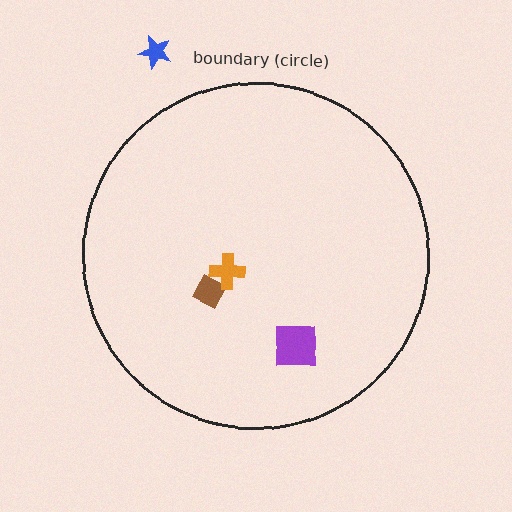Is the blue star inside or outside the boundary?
Outside.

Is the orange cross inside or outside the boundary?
Inside.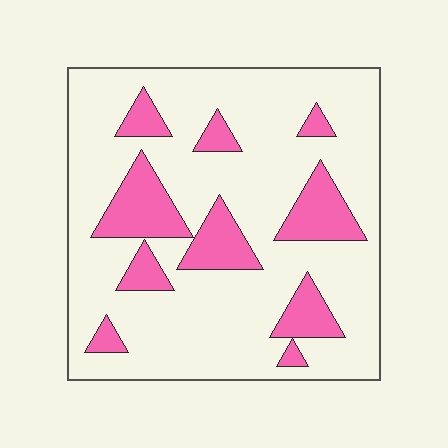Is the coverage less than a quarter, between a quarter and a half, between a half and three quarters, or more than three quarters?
Less than a quarter.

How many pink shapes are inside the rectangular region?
10.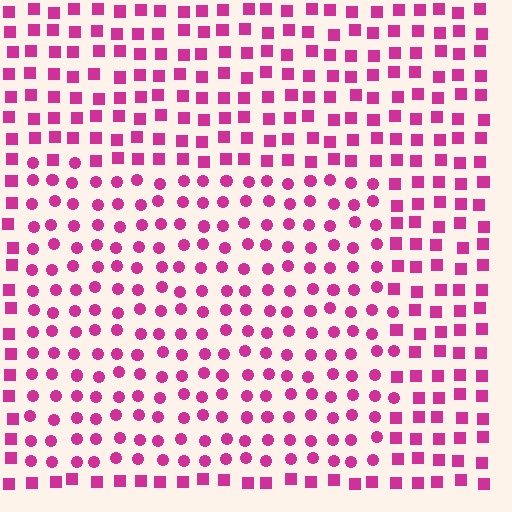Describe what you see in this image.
The image is filled with small magenta elements arranged in a uniform grid. A rectangle-shaped region contains circles, while the surrounding area contains squares. The boundary is defined purely by the change in element shape.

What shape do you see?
I see a rectangle.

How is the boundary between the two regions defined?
The boundary is defined by a change in element shape: circles inside vs. squares outside. All elements share the same color and spacing.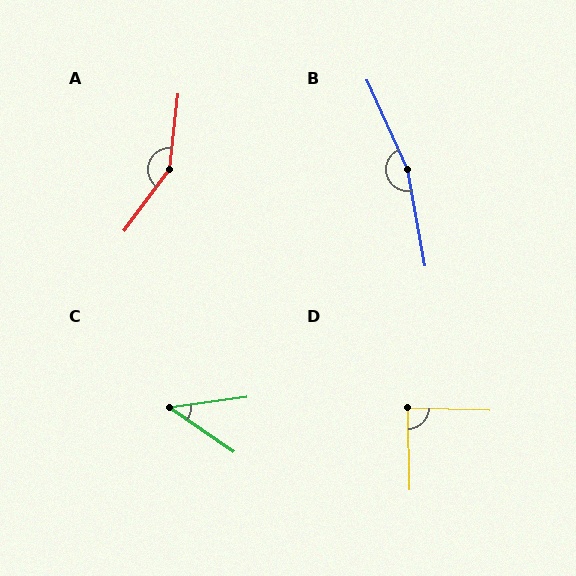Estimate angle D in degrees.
Approximately 87 degrees.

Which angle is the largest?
B, at approximately 166 degrees.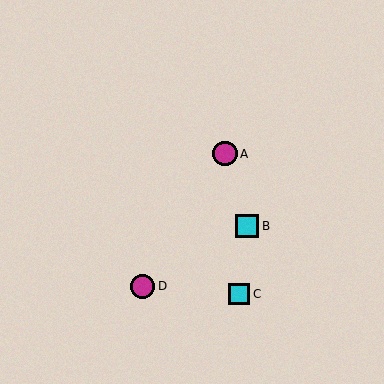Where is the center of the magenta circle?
The center of the magenta circle is at (143, 286).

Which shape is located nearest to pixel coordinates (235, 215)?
The cyan square (labeled B) at (247, 226) is nearest to that location.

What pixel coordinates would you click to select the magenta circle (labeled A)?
Click at (225, 154) to select the magenta circle A.